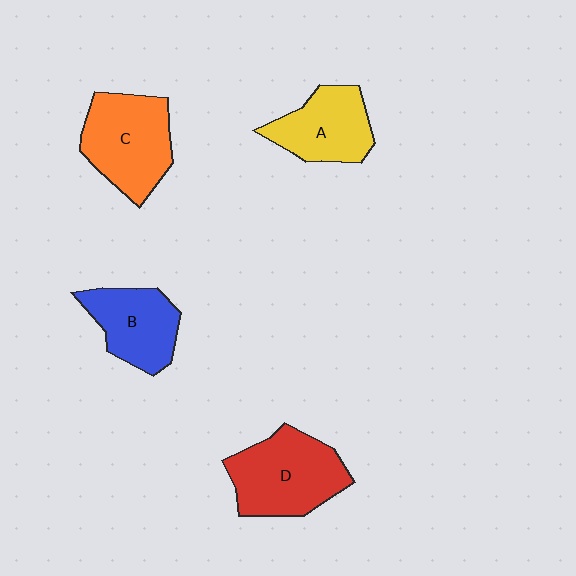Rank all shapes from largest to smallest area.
From largest to smallest: D (red), C (orange), A (yellow), B (blue).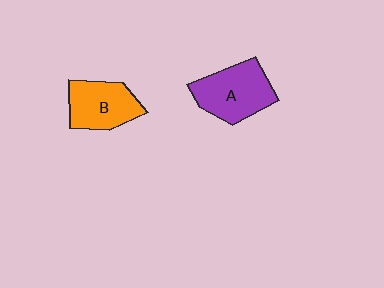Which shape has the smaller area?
Shape B (orange).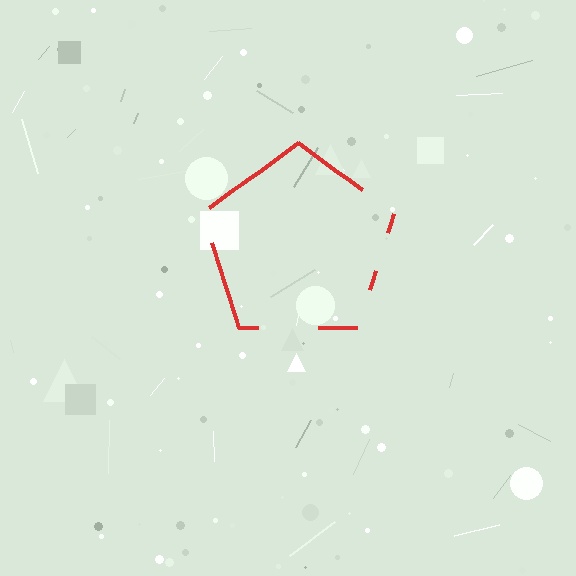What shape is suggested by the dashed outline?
The dashed outline suggests a pentagon.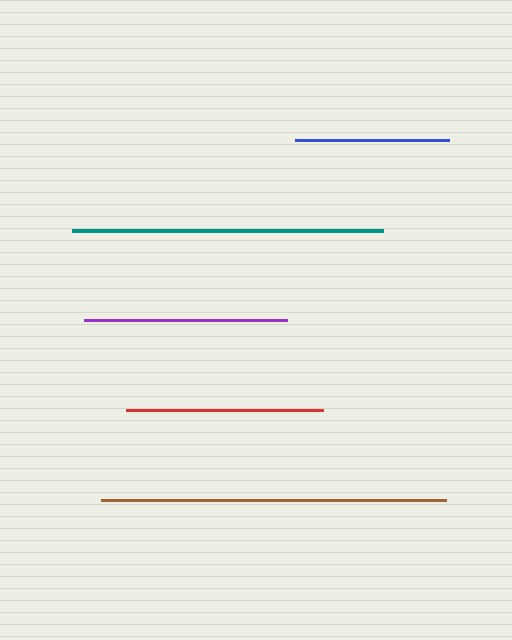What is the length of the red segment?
The red segment is approximately 197 pixels long.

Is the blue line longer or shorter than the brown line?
The brown line is longer than the blue line.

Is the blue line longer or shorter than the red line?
The red line is longer than the blue line.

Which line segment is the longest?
The brown line is the longest at approximately 345 pixels.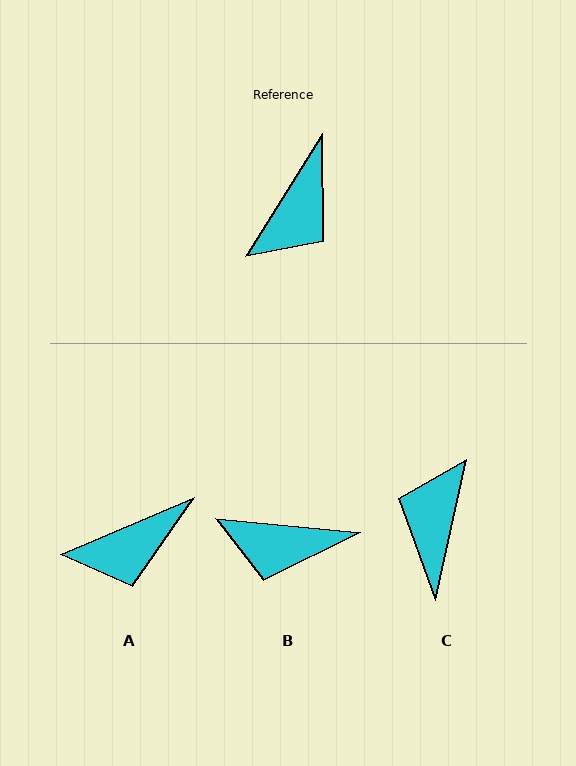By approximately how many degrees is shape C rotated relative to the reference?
Approximately 161 degrees clockwise.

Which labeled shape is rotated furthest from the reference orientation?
C, about 161 degrees away.